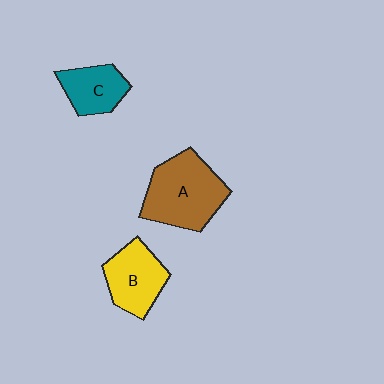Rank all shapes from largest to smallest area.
From largest to smallest: A (brown), B (yellow), C (teal).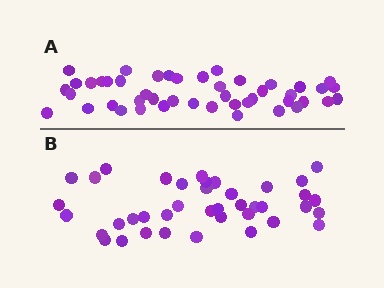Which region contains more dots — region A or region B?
Region A (the top region) has more dots.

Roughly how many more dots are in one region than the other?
Region A has about 6 more dots than region B.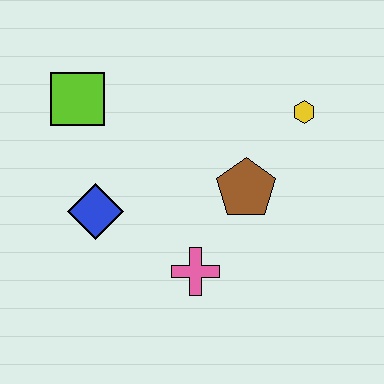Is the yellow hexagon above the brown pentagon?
Yes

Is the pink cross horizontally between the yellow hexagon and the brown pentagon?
No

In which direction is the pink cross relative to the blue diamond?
The pink cross is to the right of the blue diamond.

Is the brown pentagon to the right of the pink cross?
Yes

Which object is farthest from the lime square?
The yellow hexagon is farthest from the lime square.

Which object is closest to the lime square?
The blue diamond is closest to the lime square.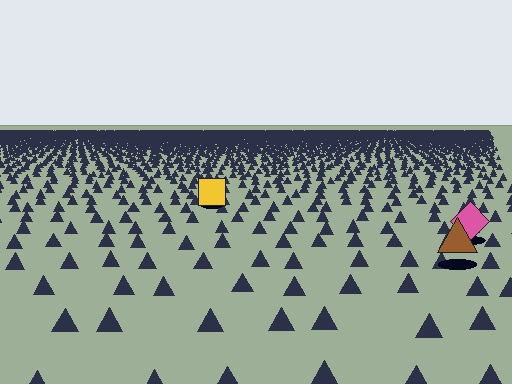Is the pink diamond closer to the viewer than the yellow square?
Yes. The pink diamond is closer — you can tell from the texture gradient: the ground texture is coarser near it.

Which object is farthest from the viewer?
The yellow square is farthest from the viewer. It appears smaller and the ground texture around it is denser.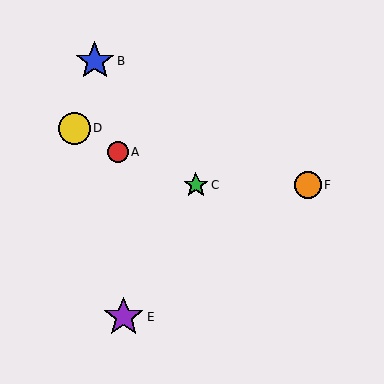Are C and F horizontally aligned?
Yes, both are at y≈185.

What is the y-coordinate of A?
Object A is at y≈152.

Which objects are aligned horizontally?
Objects C, F are aligned horizontally.